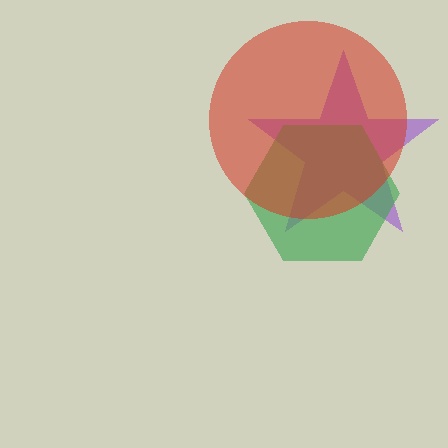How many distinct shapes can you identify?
There are 3 distinct shapes: a purple star, a green hexagon, a red circle.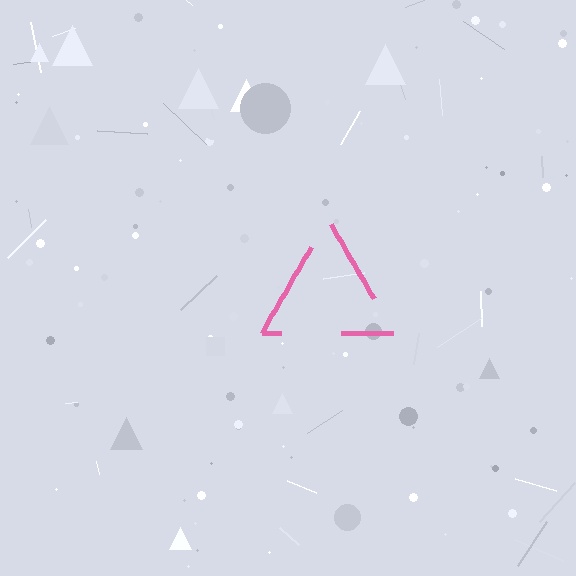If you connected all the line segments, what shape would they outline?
They would outline a triangle.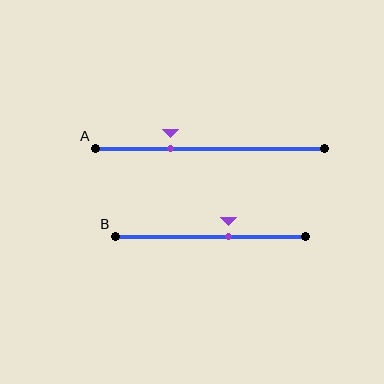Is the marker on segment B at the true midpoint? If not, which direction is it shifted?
No, the marker on segment B is shifted to the right by about 10% of the segment length.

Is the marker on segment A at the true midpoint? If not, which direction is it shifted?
No, the marker on segment A is shifted to the left by about 17% of the segment length.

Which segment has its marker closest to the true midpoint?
Segment B has its marker closest to the true midpoint.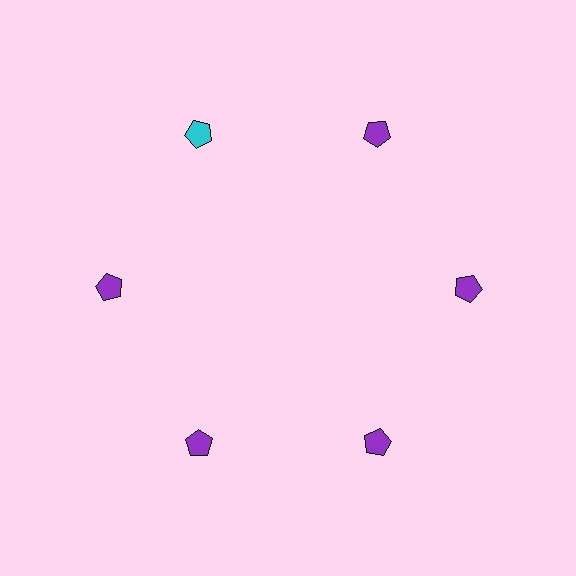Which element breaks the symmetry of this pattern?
The cyan pentagon at roughly the 11 o'clock position breaks the symmetry. All other shapes are purple pentagons.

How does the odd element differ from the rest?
It has a different color: cyan instead of purple.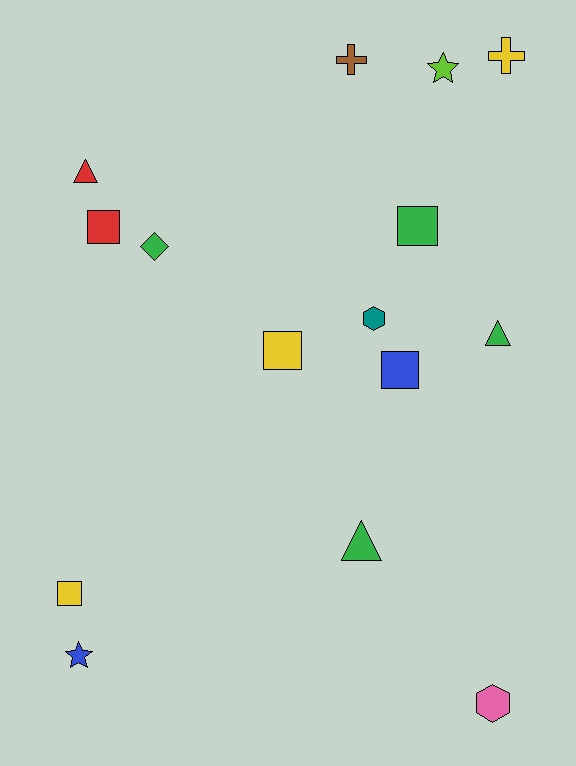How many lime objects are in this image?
There is 1 lime object.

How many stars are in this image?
There are 2 stars.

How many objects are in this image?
There are 15 objects.